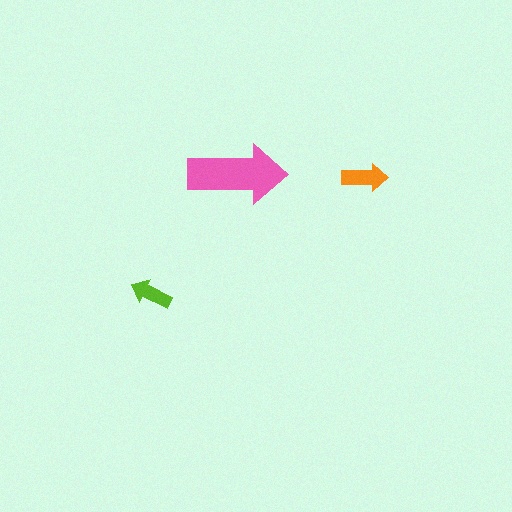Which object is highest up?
The pink arrow is topmost.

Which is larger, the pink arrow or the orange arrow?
The pink one.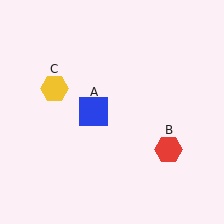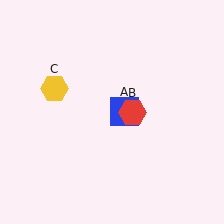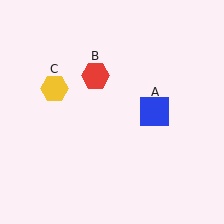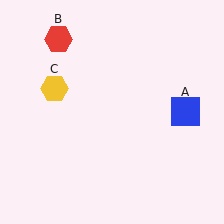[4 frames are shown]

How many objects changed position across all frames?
2 objects changed position: blue square (object A), red hexagon (object B).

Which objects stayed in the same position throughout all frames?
Yellow hexagon (object C) remained stationary.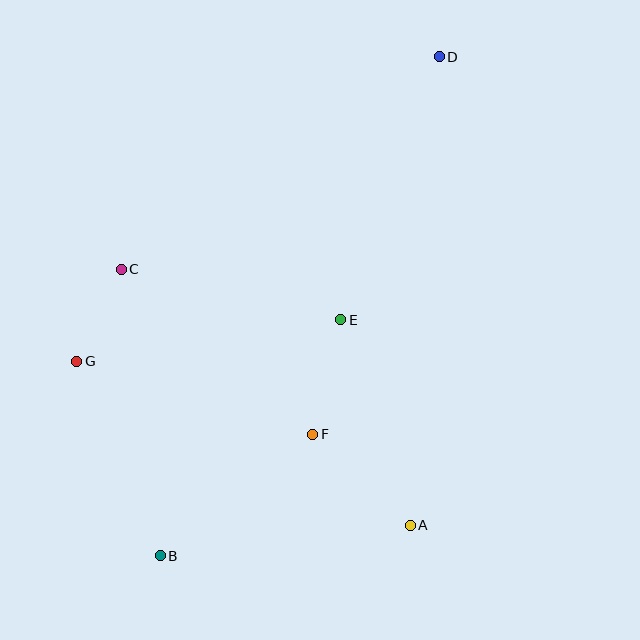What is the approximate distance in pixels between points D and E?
The distance between D and E is approximately 281 pixels.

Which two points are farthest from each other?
Points B and D are farthest from each other.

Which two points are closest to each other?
Points C and G are closest to each other.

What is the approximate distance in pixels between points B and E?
The distance between B and E is approximately 297 pixels.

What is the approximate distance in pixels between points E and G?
The distance between E and G is approximately 267 pixels.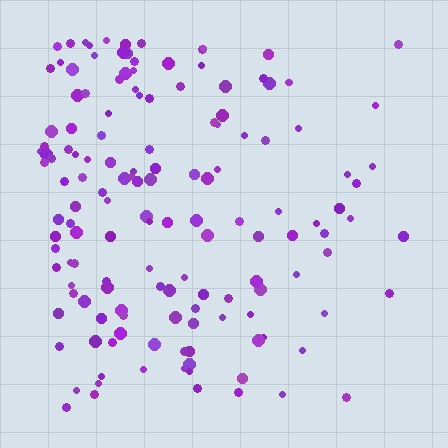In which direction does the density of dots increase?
From right to left, with the left side densest.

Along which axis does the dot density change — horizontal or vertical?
Horizontal.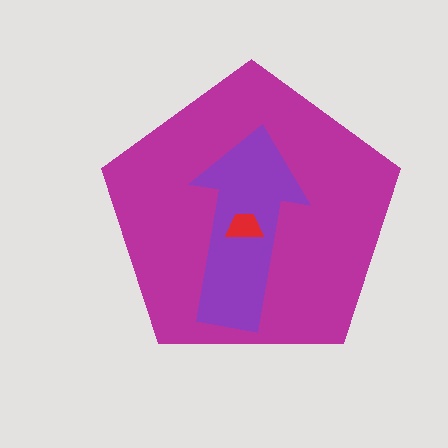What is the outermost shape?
The magenta pentagon.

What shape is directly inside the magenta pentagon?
The purple arrow.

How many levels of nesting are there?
3.